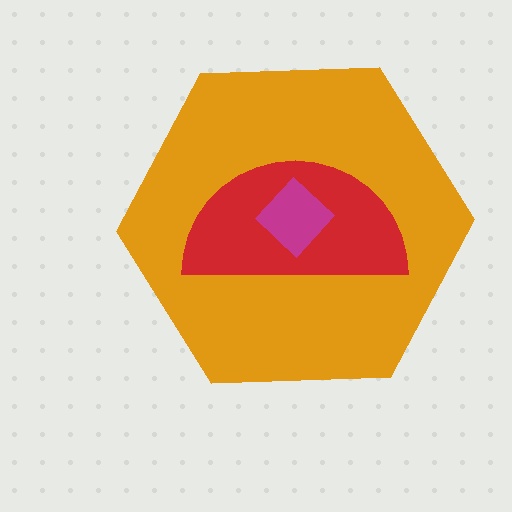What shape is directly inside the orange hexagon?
The red semicircle.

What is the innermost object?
The magenta diamond.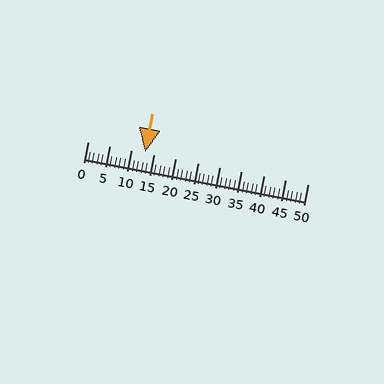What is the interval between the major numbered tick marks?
The major tick marks are spaced 5 units apart.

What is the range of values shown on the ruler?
The ruler shows values from 0 to 50.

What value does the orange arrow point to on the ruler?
The orange arrow points to approximately 13.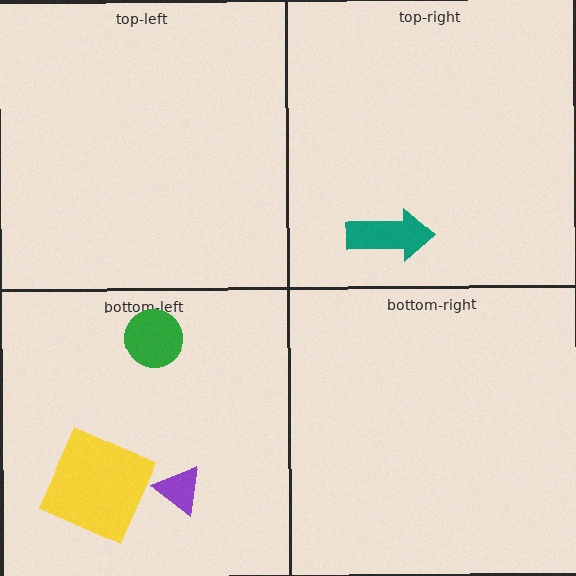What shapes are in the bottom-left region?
The purple triangle, the yellow square, the green circle.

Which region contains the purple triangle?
The bottom-left region.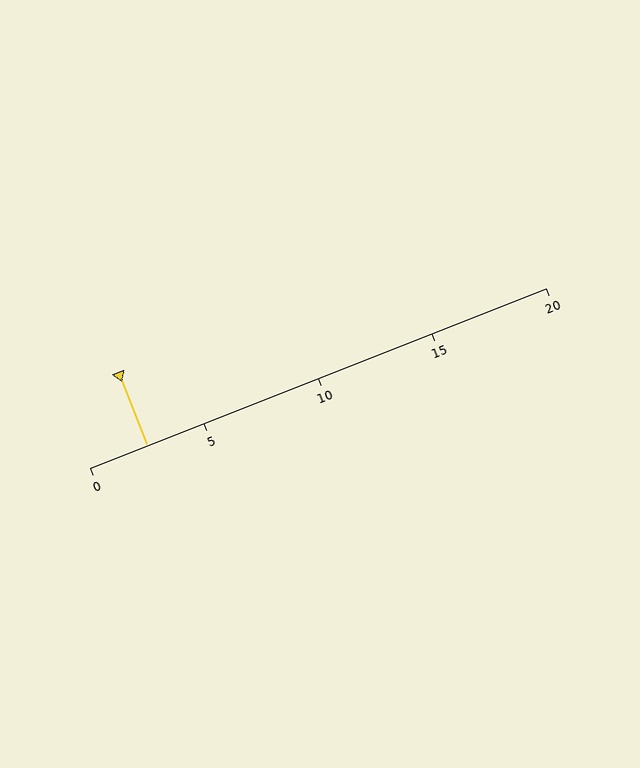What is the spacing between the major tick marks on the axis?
The major ticks are spaced 5 apart.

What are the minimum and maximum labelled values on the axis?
The axis runs from 0 to 20.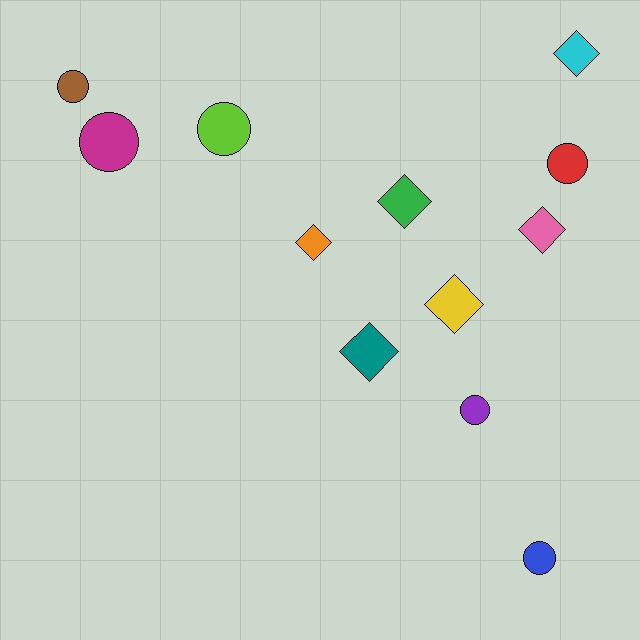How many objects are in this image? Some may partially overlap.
There are 12 objects.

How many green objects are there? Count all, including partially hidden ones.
There is 1 green object.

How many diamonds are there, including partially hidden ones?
There are 6 diamonds.